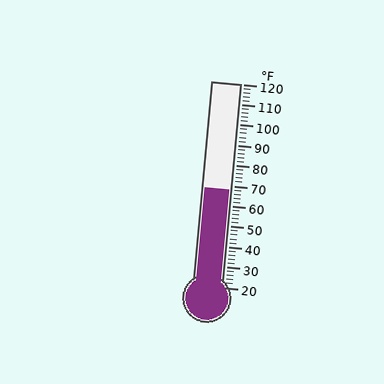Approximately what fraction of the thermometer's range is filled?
The thermometer is filled to approximately 50% of its range.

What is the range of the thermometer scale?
The thermometer scale ranges from 20°F to 120°F.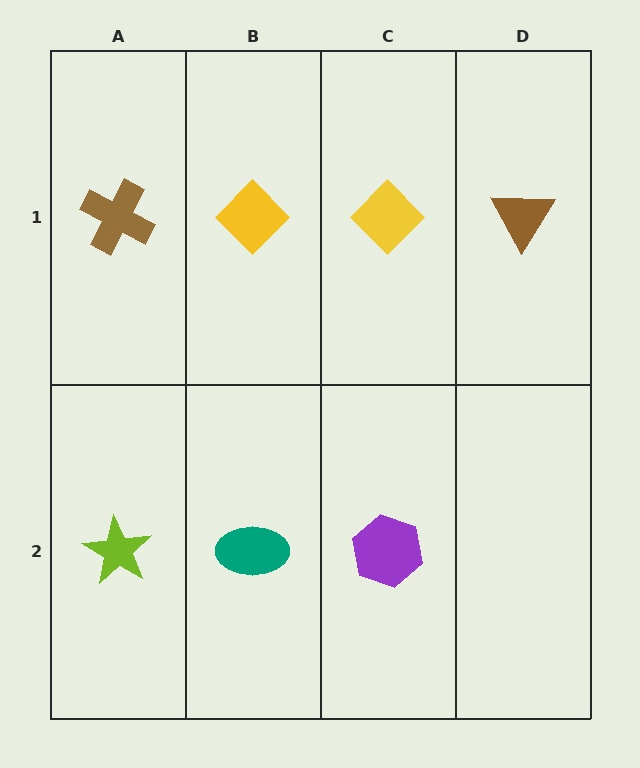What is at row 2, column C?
A purple hexagon.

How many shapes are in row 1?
4 shapes.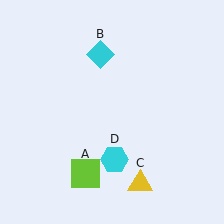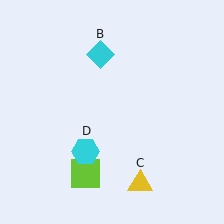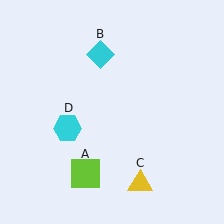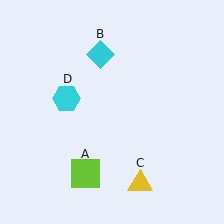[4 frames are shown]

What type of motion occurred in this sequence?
The cyan hexagon (object D) rotated clockwise around the center of the scene.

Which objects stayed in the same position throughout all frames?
Lime square (object A) and cyan diamond (object B) and yellow triangle (object C) remained stationary.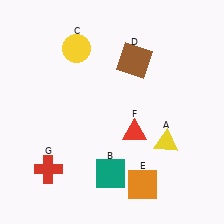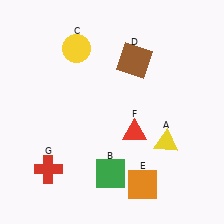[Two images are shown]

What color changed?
The square (B) changed from teal in Image 1 to green in Image 2.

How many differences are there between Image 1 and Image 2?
There is 1 difference between the two images.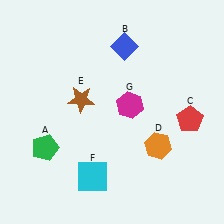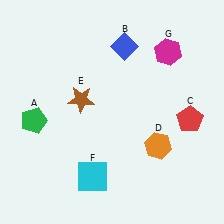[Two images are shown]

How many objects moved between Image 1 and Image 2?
2 objects moved between the two images.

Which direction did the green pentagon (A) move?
The green pentagon (A) moved up.